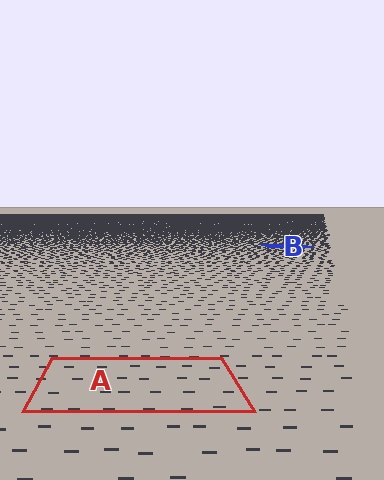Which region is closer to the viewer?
Region A is closer. The texture elements there are larger and more spread out.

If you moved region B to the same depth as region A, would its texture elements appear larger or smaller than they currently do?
They would appear larger. At a closer depth, the same texture elements are projected at a bigger on-screen size.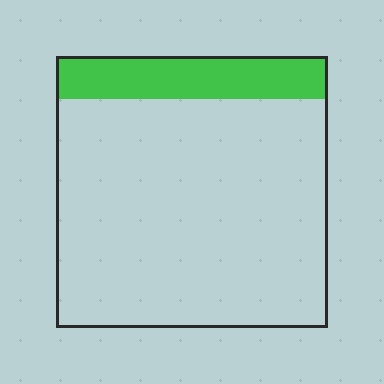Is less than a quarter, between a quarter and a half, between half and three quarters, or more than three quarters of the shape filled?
Less than a quarter.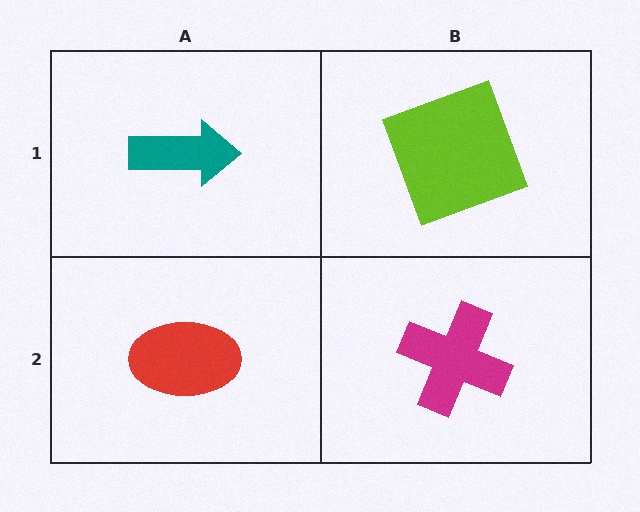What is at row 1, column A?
A teal arrow.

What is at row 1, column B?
A lime square.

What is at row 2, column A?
A red ellipse.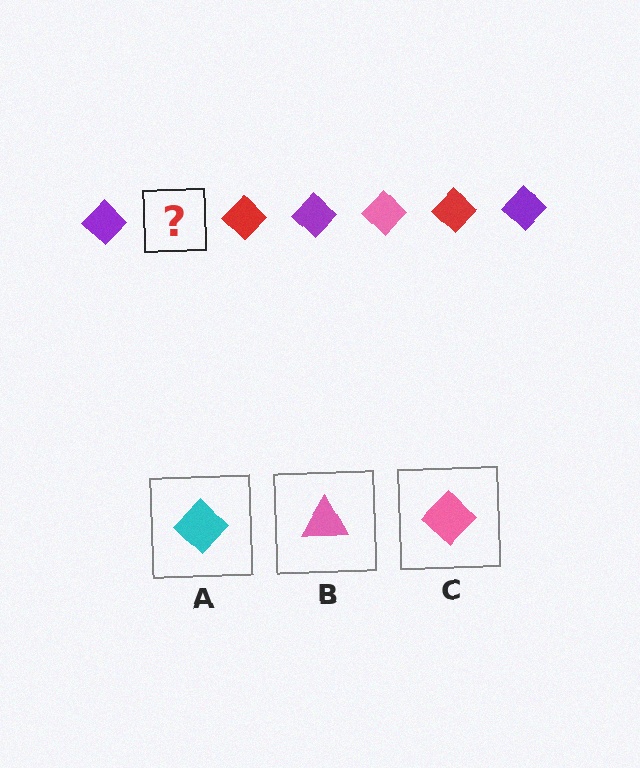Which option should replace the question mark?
Option C.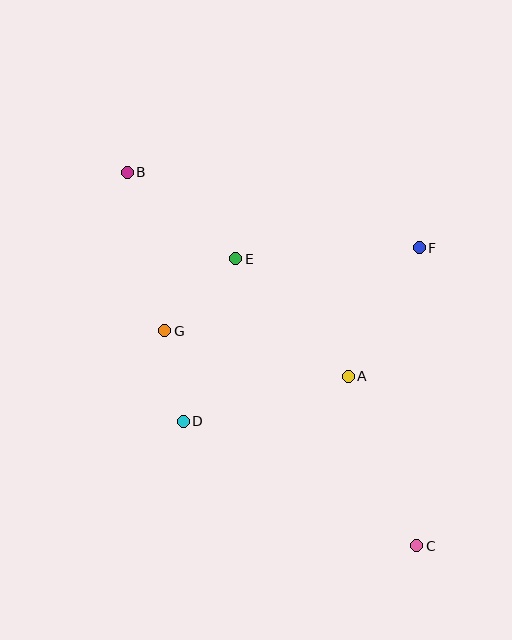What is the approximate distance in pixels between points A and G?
The distance between A and G is approximately 189 pixels.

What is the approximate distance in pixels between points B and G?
The distance between B and G is approximately 163 pixels.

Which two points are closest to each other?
Points D and G are closest to each other.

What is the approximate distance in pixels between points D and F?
The distance between D and F is approximately 293 pixels.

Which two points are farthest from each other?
Points B and C are farthest from each other.